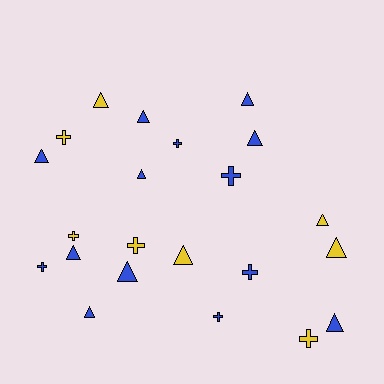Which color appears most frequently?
Blue, with 14 objects.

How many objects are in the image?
There are 22 objects.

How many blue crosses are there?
There are 5 blue crosses.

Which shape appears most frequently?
Triangle, with 13 objects.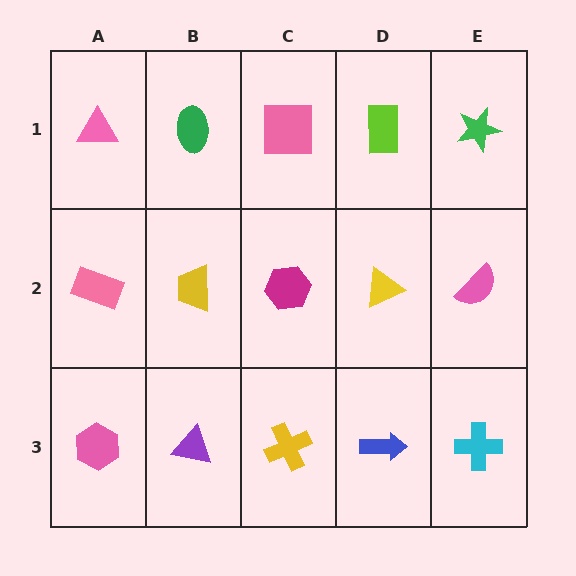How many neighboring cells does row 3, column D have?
3.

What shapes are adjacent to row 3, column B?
A yellow trapezoid (row 2, column B), a pink hexagon (row 3, column A), a yellow cross (row 3, column C).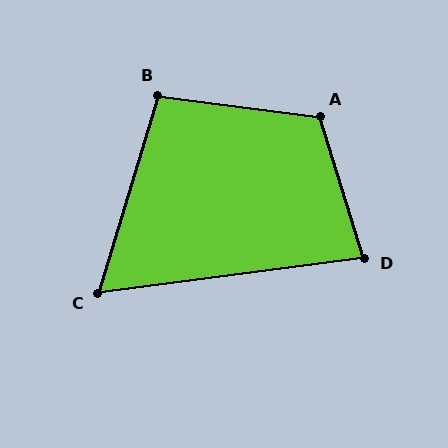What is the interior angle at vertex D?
Approximately 80 degrees (acute).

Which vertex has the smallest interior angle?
C, at approximately 66 degrees.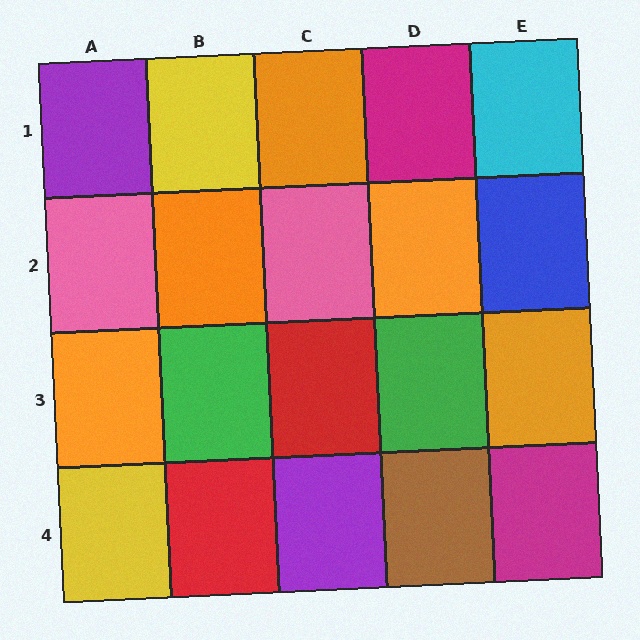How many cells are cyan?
1 cell is cyan.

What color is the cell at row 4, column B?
Red.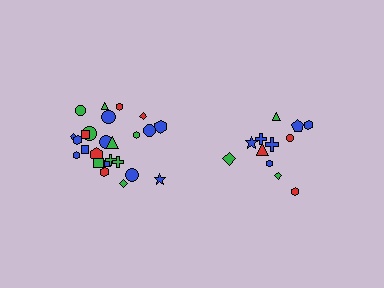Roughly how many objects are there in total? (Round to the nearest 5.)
Roughly 35 objects in total.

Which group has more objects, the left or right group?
The left group.